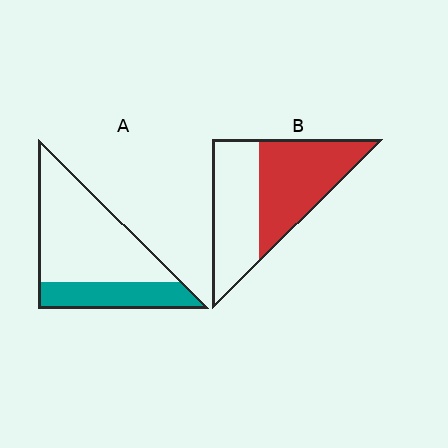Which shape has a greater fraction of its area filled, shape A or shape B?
Shape B.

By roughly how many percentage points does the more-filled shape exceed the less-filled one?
By roughly 25 percentage points (B over A).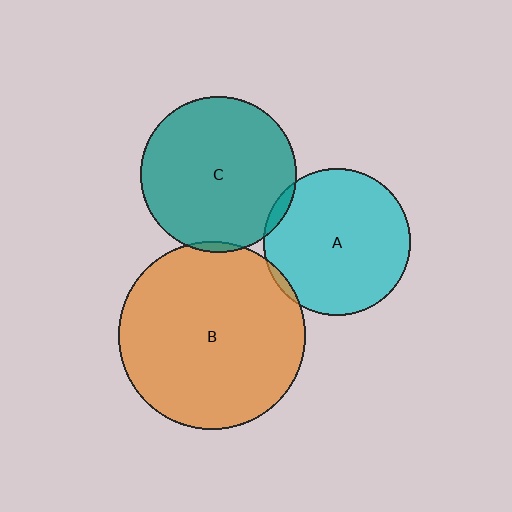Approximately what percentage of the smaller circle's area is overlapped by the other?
Approximately 5%.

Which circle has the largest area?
Circle B (orange).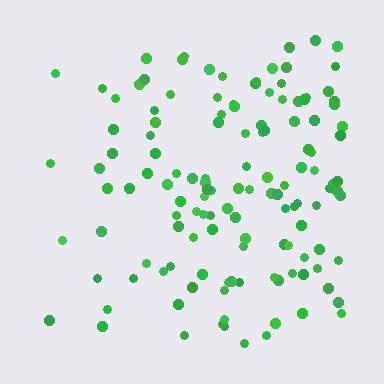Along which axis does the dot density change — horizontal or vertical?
Horizontal.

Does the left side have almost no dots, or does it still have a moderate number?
Still a moderate number, just noticeably fewer than the right.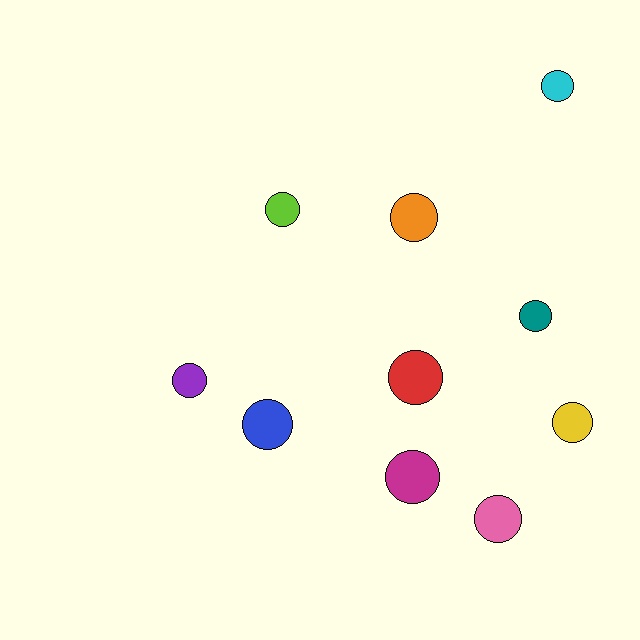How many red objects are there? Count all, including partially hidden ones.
There is 1 red object.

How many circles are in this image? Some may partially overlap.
There are 10 circles.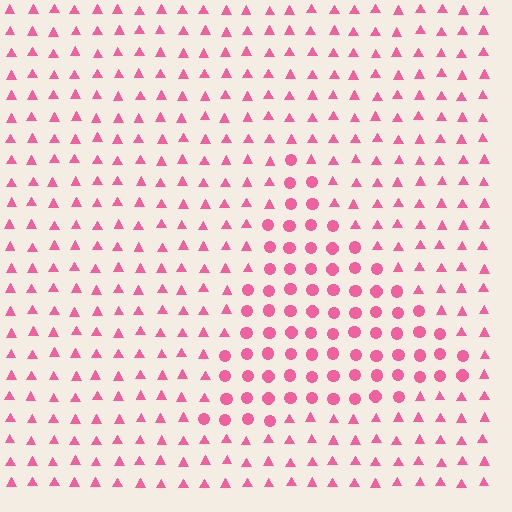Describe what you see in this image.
The image is filled with small pink elements arranged in a uniform grid. A triangle-shaped region contains circles, while the surrounding area contains triangles. The boundary is defined purely by the change in element shape.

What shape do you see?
I see a triangle.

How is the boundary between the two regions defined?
The boundary is defined by a change in element shape: circles inside vs. triangles outside. All elements share the same color and spacing.